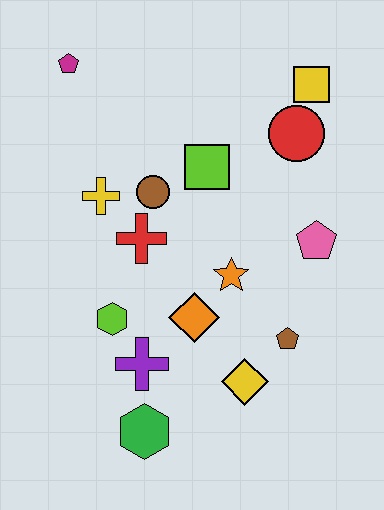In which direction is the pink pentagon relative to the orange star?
The pink pentagon is to the right of the orange star.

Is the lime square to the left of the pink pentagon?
Yes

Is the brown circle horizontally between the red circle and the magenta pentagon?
Yes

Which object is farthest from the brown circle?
The green hexagon is farthest from the brown circle.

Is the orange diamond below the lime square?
Yes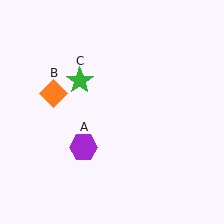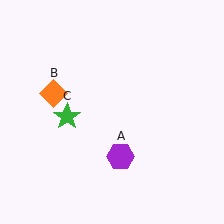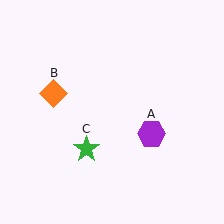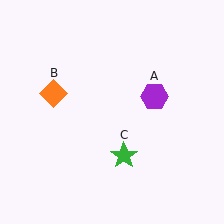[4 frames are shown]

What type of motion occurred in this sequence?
The purple hexagon (object A), green star (object C) rotated counterclockwise around the center of the scene.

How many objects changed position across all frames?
2 objects changed position: purple hexagon (object A), green star (object C).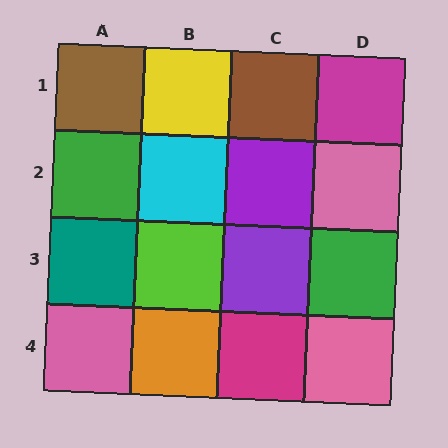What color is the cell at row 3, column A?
Teal.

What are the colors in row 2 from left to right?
Green, cyan, purple, pink.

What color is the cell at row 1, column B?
Yellow.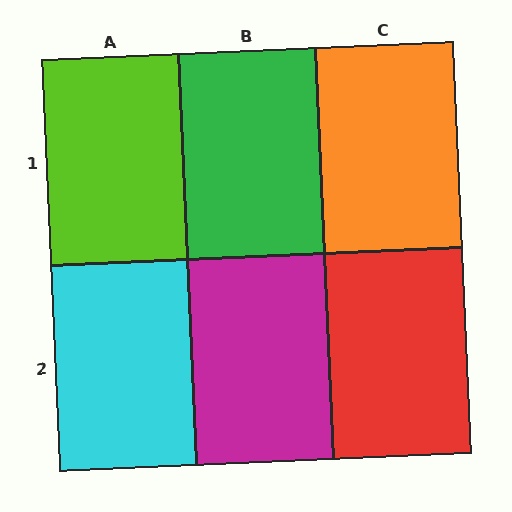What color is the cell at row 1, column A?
Lime.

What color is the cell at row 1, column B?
Green.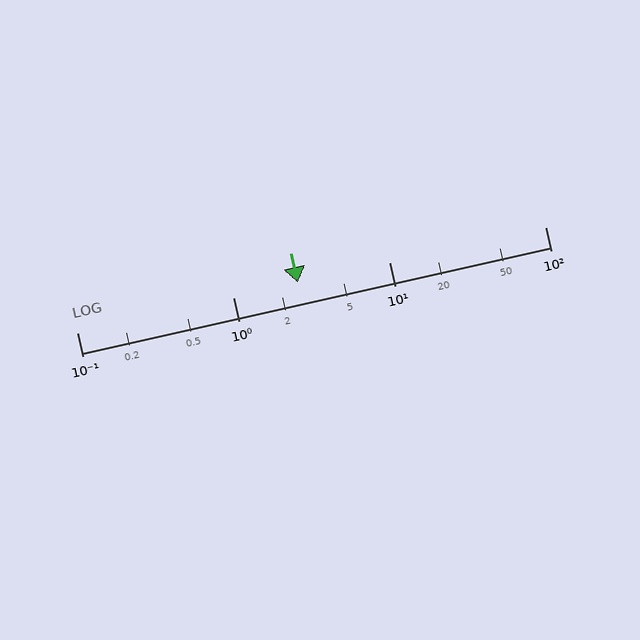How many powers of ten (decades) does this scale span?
The scale spans 3 decades, from 0.1 to 100.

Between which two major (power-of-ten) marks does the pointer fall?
The pointer is between 1 and 10.